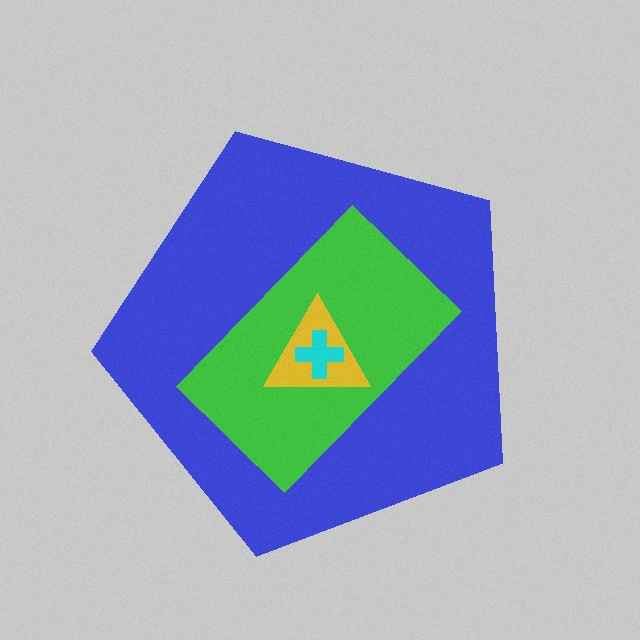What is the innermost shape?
The cyan cross.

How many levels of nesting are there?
4.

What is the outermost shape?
The blue pentagon.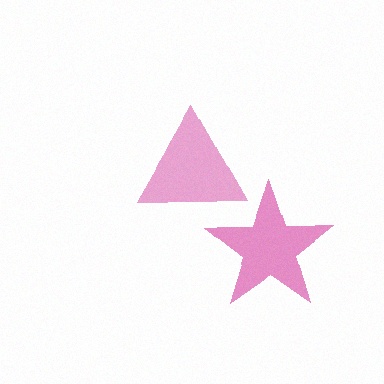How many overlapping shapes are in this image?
There are 2 overlapping shapes in the image.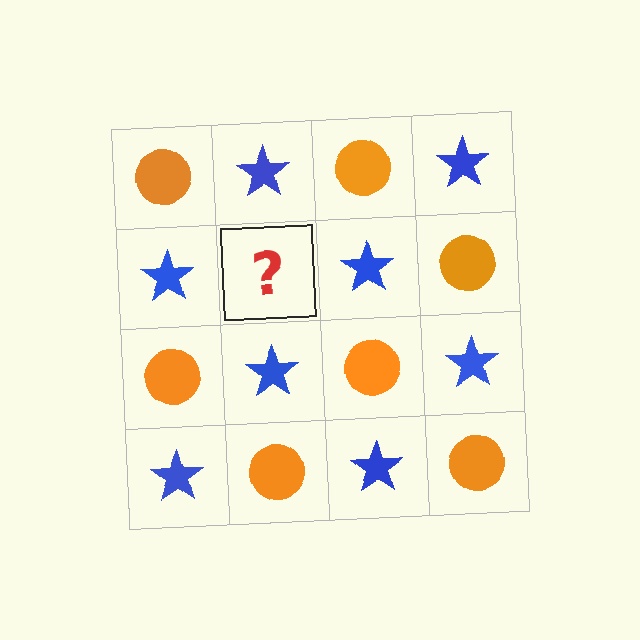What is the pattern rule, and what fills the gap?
The rule is that it alternates orange circle and blue star in a checkerboard pattern. The gap should be filled with an orange circle.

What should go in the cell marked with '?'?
The missing cell should contain an orange circle.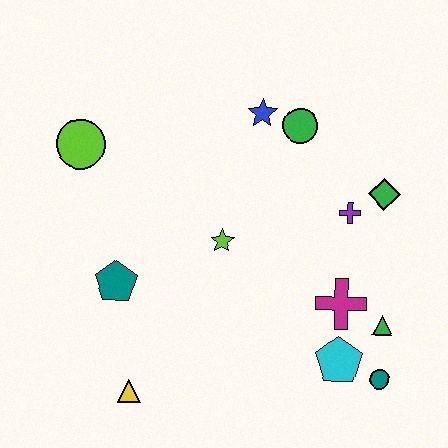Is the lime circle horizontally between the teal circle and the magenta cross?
No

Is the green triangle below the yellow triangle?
No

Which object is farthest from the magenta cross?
The lime circle is farthest from the magenta cross.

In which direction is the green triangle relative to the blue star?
The green triangle is below the blue star.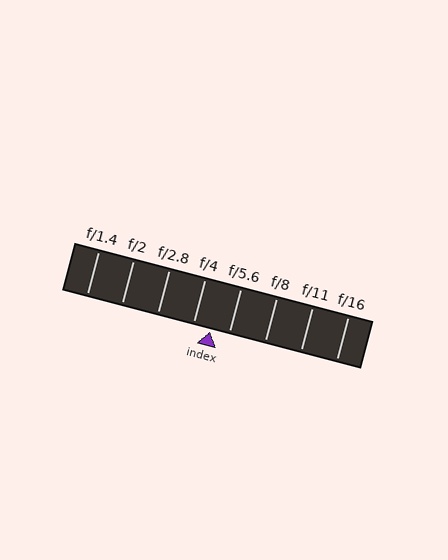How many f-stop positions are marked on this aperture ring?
There are 8 f-stop positions marked.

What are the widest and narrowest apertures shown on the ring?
The widest aperture shown is f/1.4 and the narrowest is f/16.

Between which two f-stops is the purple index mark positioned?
The index mark is between f/4 and f/5.6.